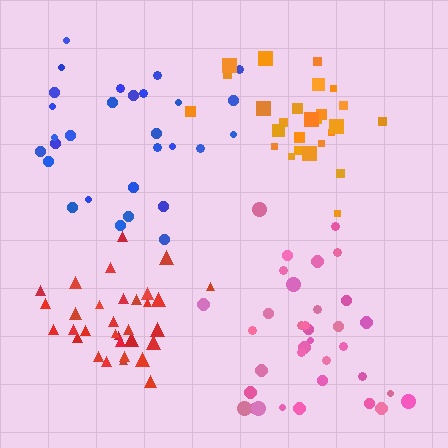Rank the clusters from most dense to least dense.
orange, red, blue, pink.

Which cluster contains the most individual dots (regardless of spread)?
Pink (35).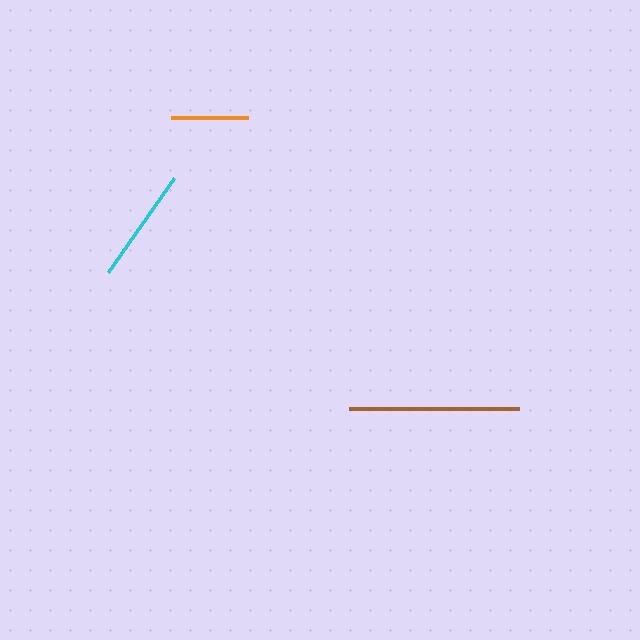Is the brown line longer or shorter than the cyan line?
The brown line is longer than the cyan line.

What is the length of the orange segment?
The orange segment is approximately 76 pixels long.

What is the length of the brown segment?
The brown segment is approximately 170 pixels long.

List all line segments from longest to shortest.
From longest to shortest: brown, cyan, orange.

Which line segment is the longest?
The brown line is the longest at approximately 170 pixels.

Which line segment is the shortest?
The orange line is the shortest at approximately 76 pixels.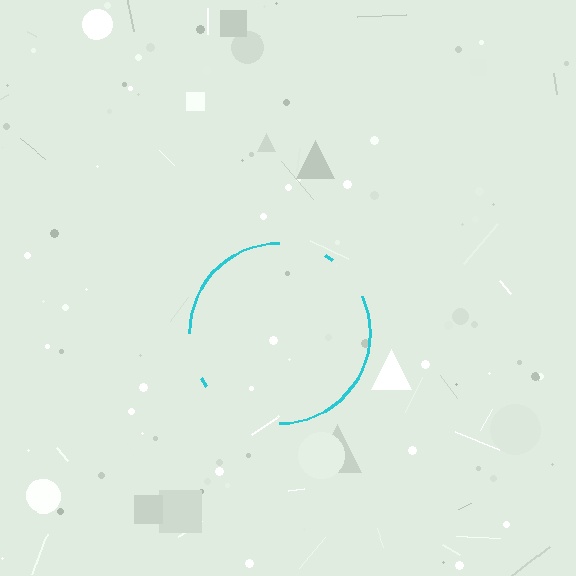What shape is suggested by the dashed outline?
The dashed outline suggests a circle.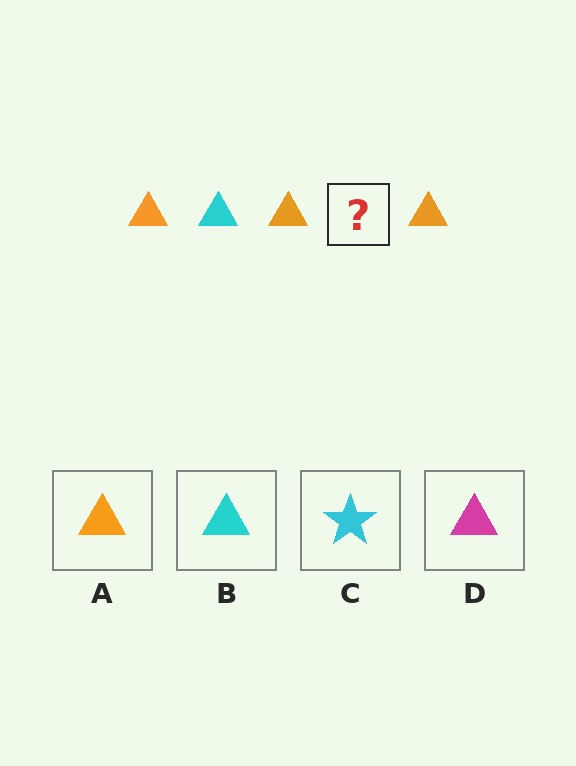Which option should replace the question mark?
Option B.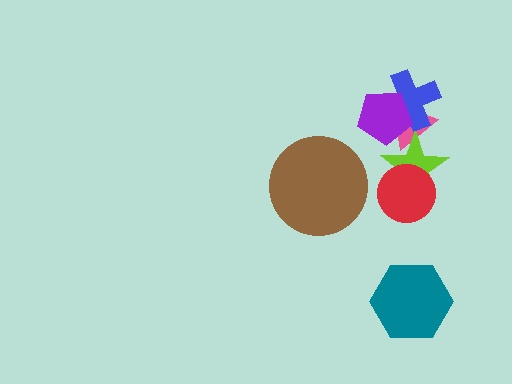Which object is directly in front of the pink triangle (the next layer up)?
The lime star is directly in front of the pink triangle.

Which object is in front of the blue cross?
The purple pentagon is in front of the blue cross.